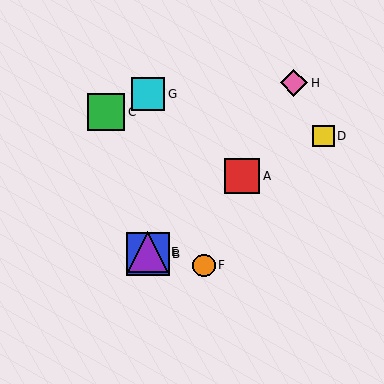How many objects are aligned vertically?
3 objects (B, E, G) are aligned vertically.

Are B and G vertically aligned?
Yes, both are at x≈148.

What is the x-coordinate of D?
Object D is at x≈323.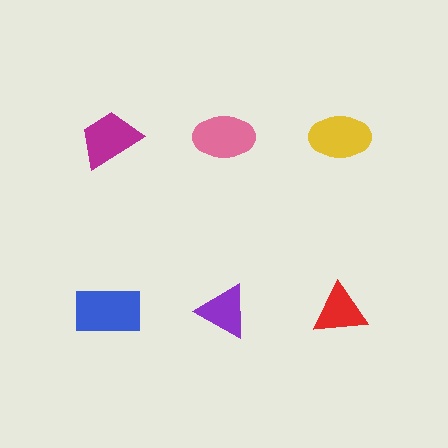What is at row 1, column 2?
A pink ellipse.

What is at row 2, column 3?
A red triangle.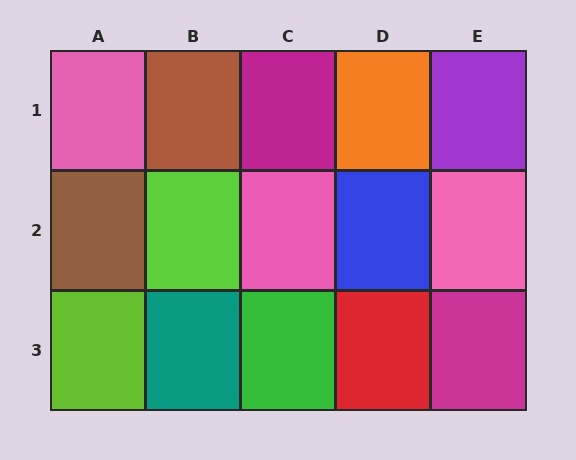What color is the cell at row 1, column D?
Orange.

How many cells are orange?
1 cell is orange.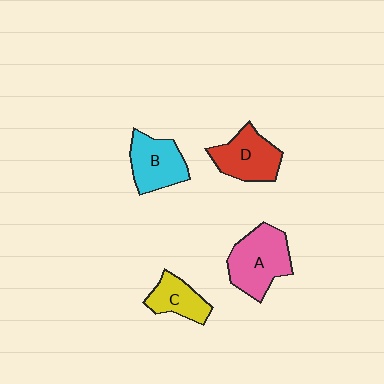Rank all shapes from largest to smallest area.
From largest to smallest: A (pink), D (red), B (cyan), C (yellow).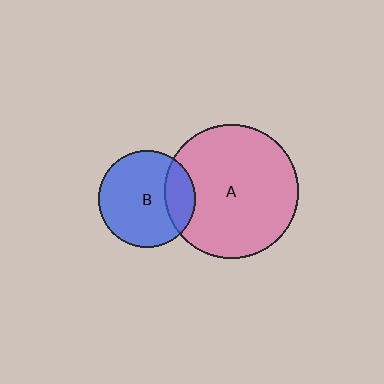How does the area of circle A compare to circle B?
Approximately 1.9 times.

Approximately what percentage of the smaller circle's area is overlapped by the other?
Approximately 25%.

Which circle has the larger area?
Circle A (pink).